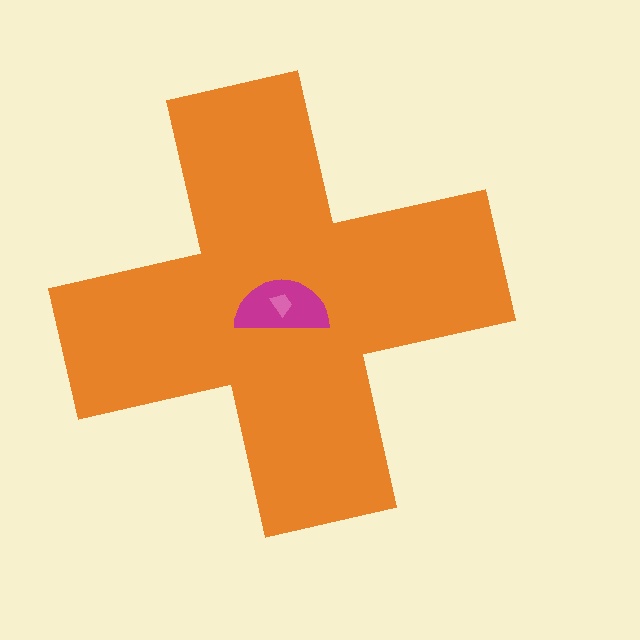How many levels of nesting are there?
3.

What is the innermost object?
The pink trapezoid.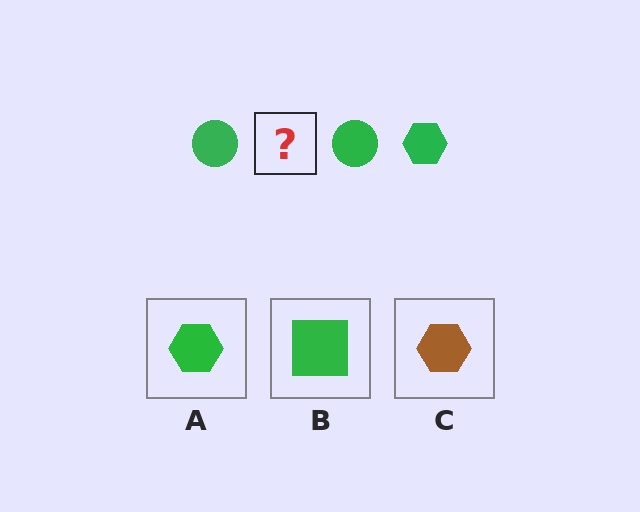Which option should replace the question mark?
Option A.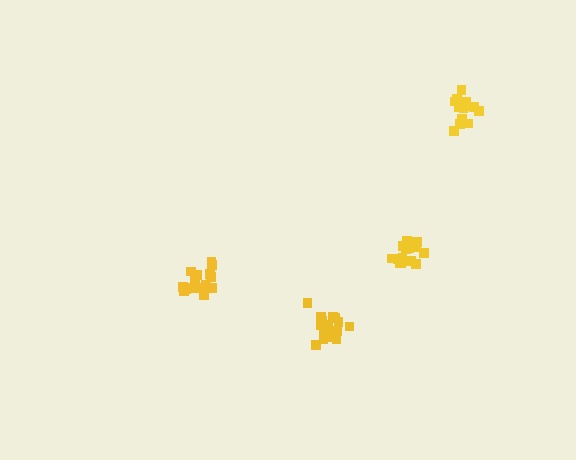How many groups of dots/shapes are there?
There are 4 groups.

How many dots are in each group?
Group 1: 18 dots, Group 2: 17 dots, Group 3: 14 dots, Group 4: 16 dots (65 total).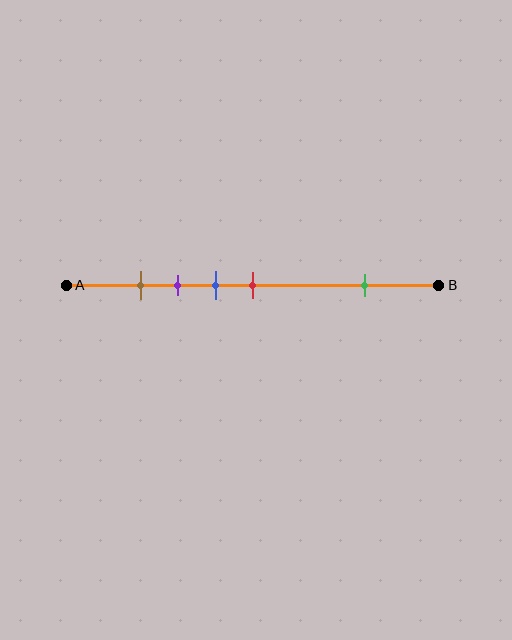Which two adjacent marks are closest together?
The brown and purple marks are the closest adjacent pair.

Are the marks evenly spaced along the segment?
No, the marks are not evenly spaced.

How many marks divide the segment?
There are 5 marks dividing the segment.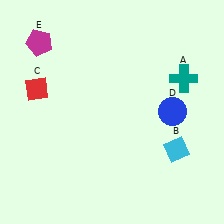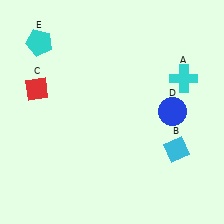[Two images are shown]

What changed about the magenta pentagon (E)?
In Image 1, E is magenta. In Image 2, it changed to cyan.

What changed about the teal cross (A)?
In Image 1, A is teal. In Image 2, it changed to cyan.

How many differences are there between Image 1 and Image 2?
There are 2 differences between the two images.